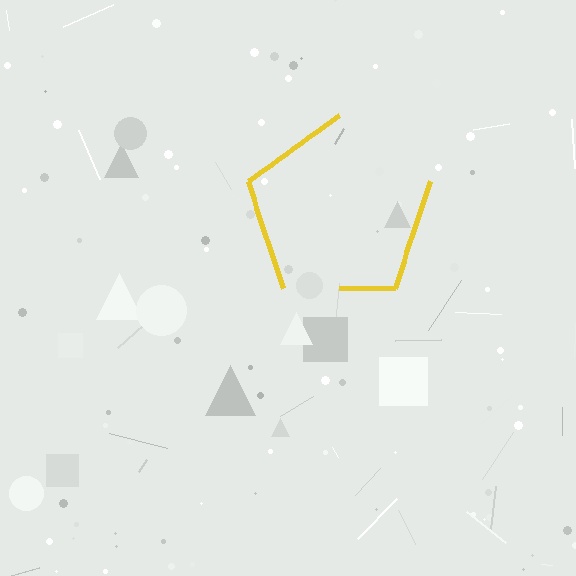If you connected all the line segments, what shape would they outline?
They would outline a pentagon.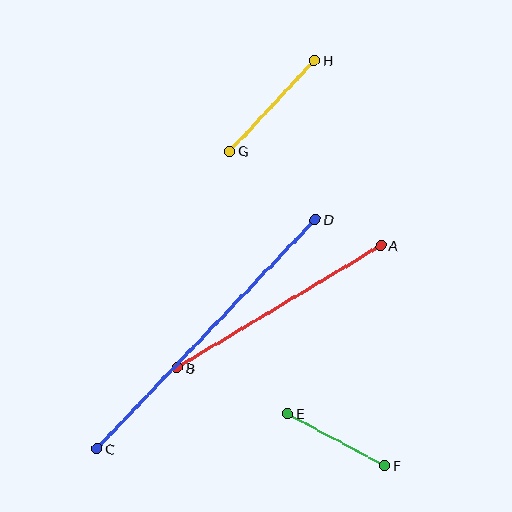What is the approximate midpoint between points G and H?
The midpoint is at approximately (272, 106) pixels.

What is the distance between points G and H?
The distance is approximately 124 pixels.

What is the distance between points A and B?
The distance is approximately 237 pixels.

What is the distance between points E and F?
The distance is approximately 110 pixels.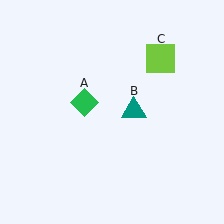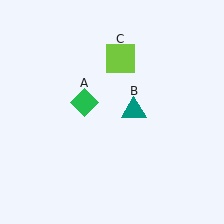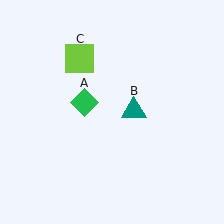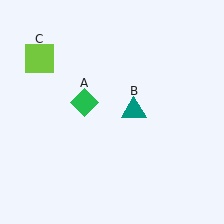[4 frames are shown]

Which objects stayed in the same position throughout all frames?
Green diamond (object A) and teal triangle (object B) remained stationary.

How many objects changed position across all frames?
1 object changed position: lime square (object C).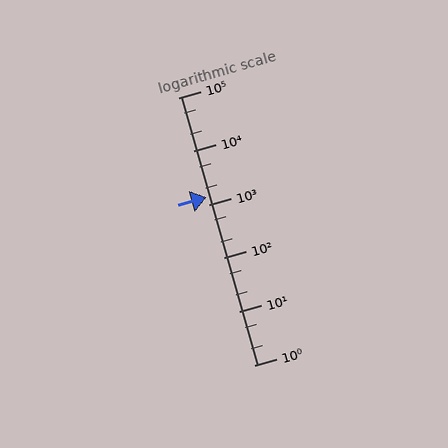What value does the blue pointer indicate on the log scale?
The pointer indicates approximately 1400.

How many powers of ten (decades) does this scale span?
The scale spans 5 decades, from 1 to 100000.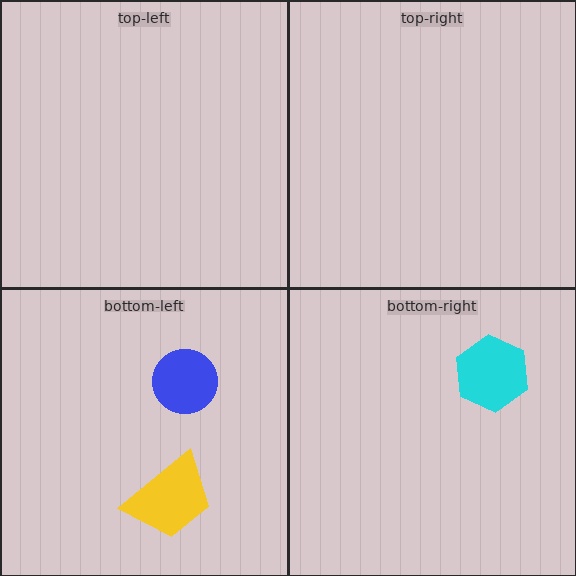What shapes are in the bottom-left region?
The yellow trapezoid, the blue circle.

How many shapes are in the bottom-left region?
2.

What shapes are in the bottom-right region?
The cyan hexagon.